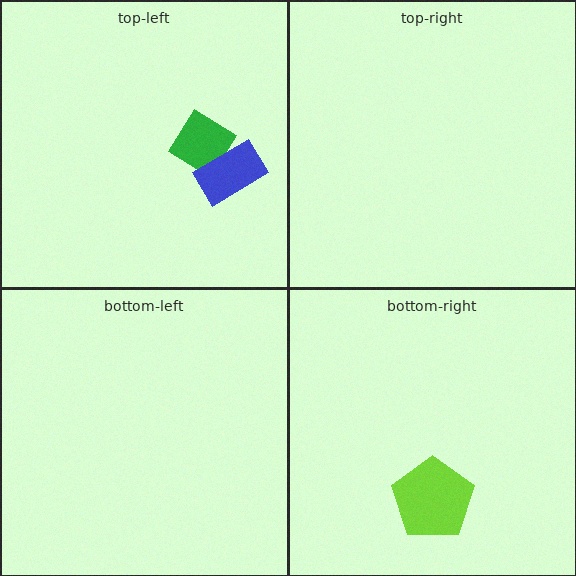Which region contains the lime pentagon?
The bottom-right region.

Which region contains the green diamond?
The top-left region.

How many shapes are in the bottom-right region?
1.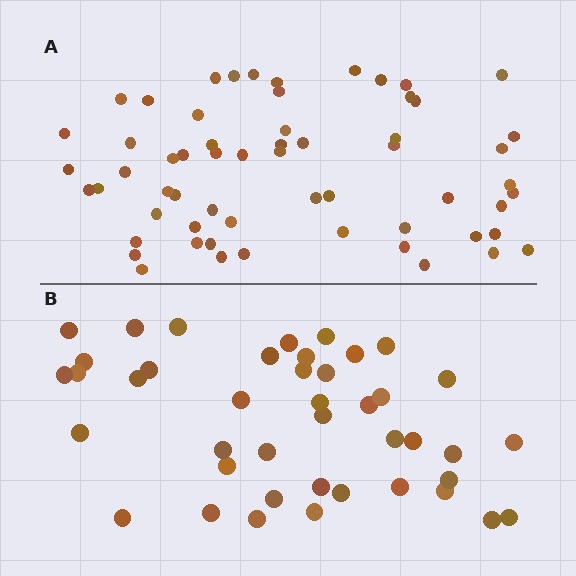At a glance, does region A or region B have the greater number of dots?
Region A (the top region) has more dots.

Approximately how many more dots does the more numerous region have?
Region A has approximately 20 more dots than region B.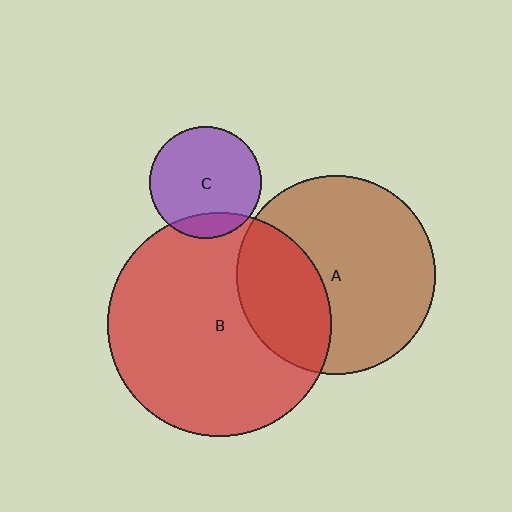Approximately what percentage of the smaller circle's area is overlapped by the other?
Approximately 15%.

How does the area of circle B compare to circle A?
Approximately 1.3 times.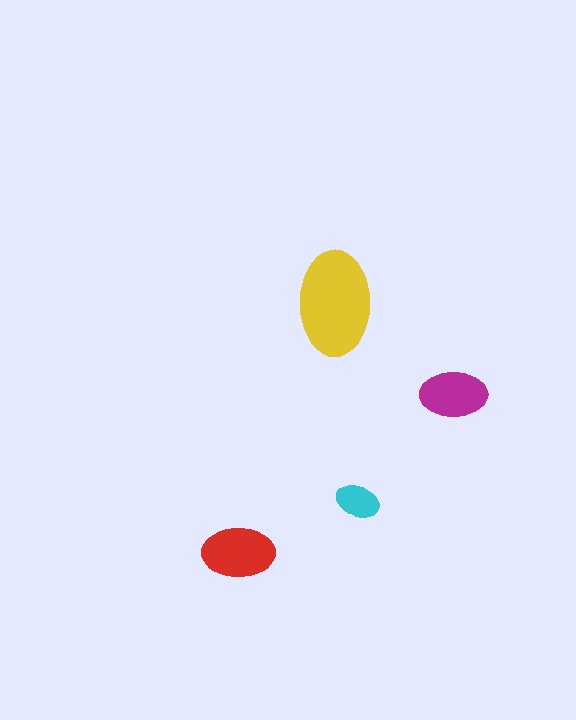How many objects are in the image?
There are 4 objects in the image.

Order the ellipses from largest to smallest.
the yellow one, the red one, the magenta one, the cyan one.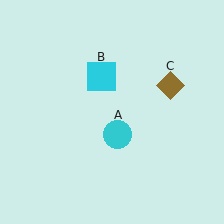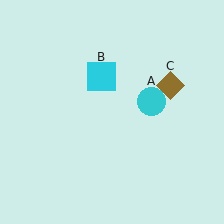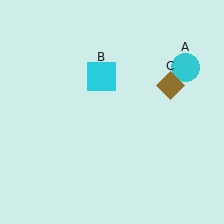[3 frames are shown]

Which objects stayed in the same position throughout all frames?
Cyan square (object B) and brown diamond (object C) remained stationary.